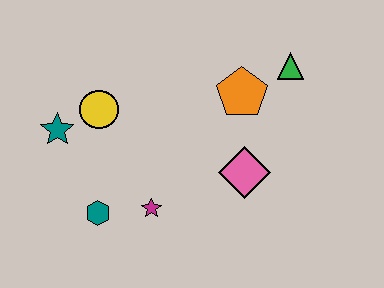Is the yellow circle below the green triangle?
Yes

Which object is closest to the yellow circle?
The teal star is closest to the yellow circle.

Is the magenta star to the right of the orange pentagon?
No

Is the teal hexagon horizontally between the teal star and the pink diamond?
Yes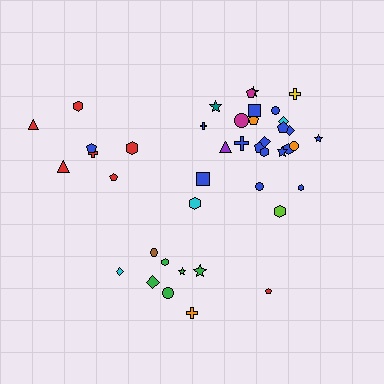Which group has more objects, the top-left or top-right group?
The top-right group.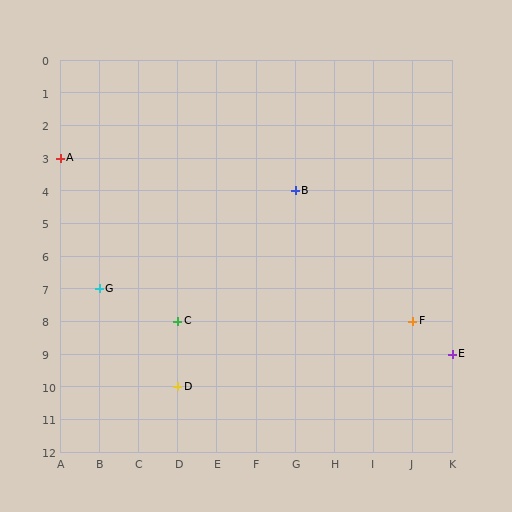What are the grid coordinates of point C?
Point C is at grid coordinates (D, 8).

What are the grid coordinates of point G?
Point G is at grid coordinates (B, 7).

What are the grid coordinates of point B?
Point B is at grid coordinates (G, 4).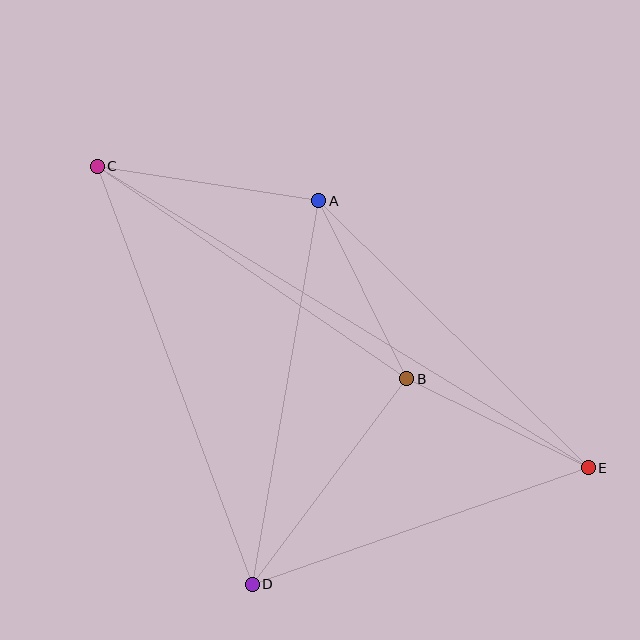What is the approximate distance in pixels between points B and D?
The distance between B and D is approximately 257 pixels.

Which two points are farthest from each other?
Points C and E are farthest from each other.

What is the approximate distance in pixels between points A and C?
The distance between A and C is approximately 224 pixels.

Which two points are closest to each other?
Points A and B are closest to each other.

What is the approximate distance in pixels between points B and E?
The distance between B and E is approximately 202 pixels.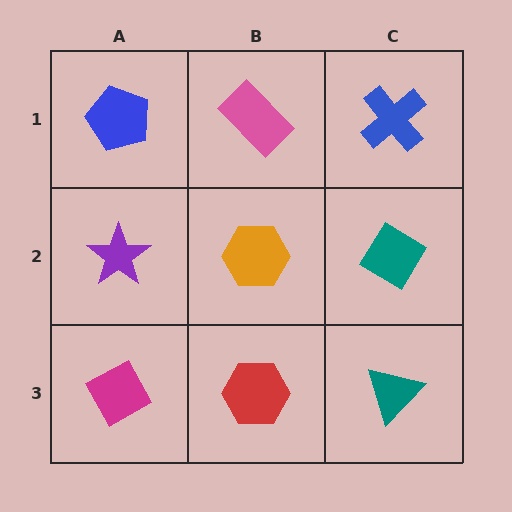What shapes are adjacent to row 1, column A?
A purple star (row 2, column A), a pink rectangle (row 1, column B).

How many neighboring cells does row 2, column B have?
4.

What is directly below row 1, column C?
A teal diamond.